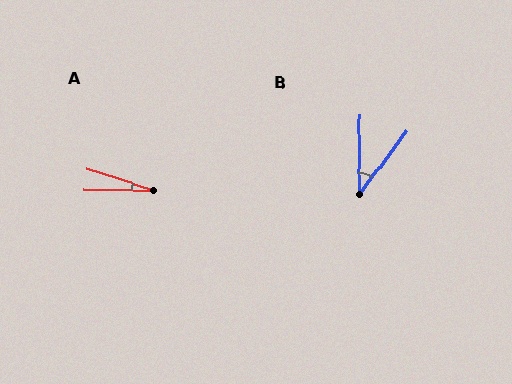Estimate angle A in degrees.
Approximately 19 degrees.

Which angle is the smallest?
A, at approximately 19 degrees.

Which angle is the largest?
B, at approximately 37 degrees.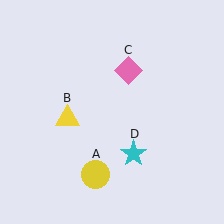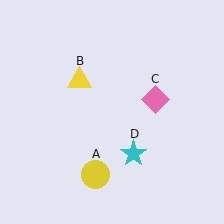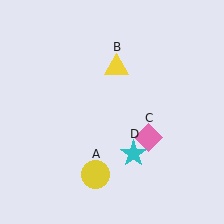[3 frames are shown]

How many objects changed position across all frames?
2 objects changed position: yellow triangle (object B), pink diamond (object C).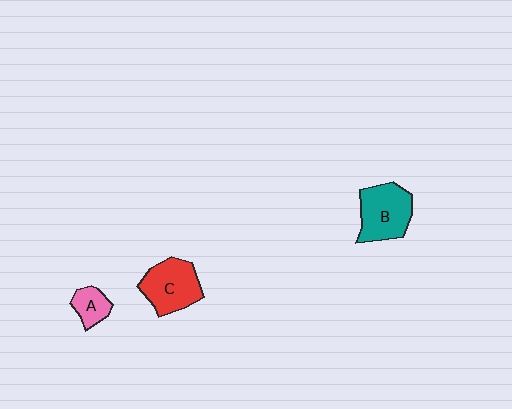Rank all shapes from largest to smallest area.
From largest to smallest: B (teal), C (red), A (pink).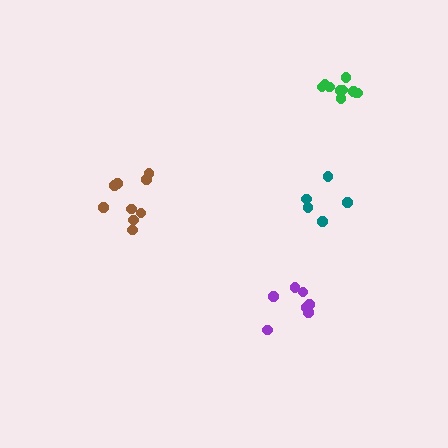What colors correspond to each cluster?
The clusters are colored: brown, green, purple, teal.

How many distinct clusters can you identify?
There are 4 distinct clusters.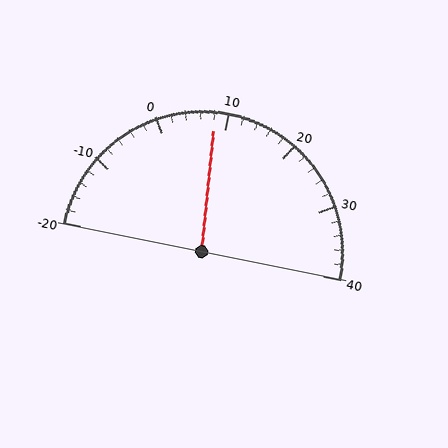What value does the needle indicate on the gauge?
The needle indicates approximately 8.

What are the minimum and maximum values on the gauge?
The gauge ranges from -20 to 40.